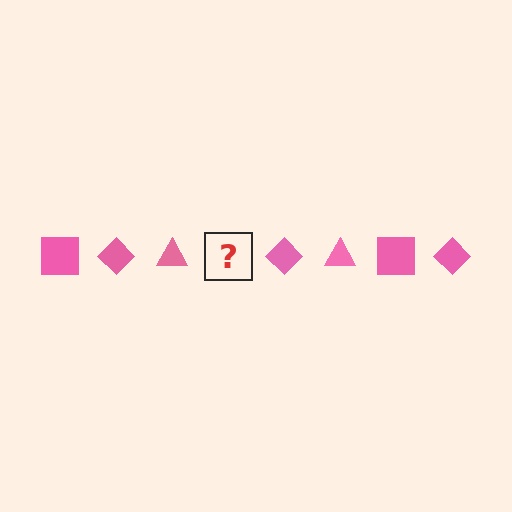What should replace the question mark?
The question mark should be replaced with a pink square.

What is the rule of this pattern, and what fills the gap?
The rule is that the pattern cycles through square, diamond, triangle shapes in pink. The gap should be filled with a pink square.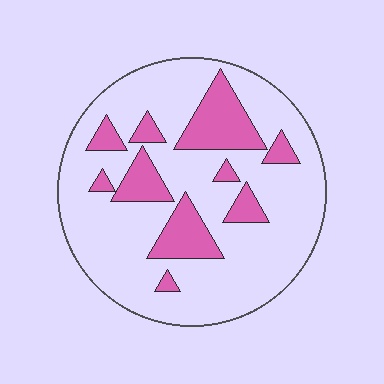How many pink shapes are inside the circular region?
10.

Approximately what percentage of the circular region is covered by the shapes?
Approximately 20%.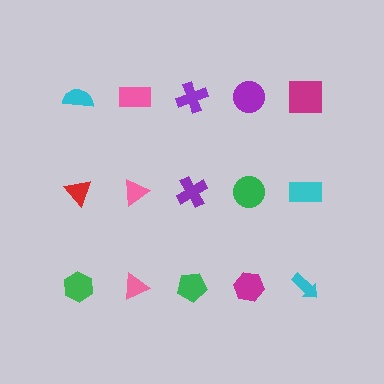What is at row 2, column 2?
A pink triangle.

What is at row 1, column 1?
A cyan semicircle.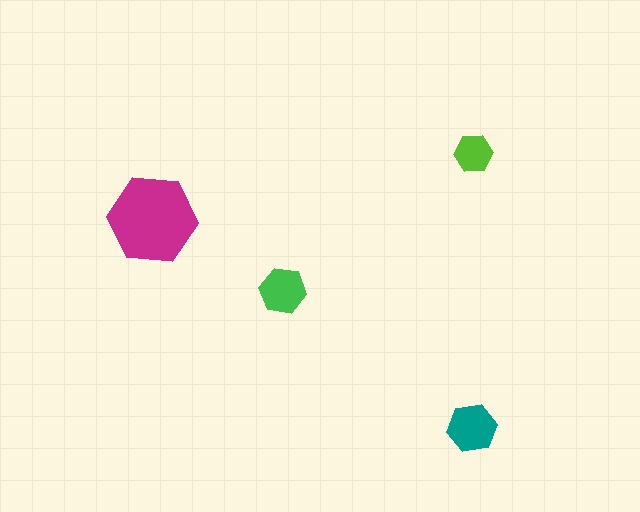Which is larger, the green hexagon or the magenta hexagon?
The magenta one.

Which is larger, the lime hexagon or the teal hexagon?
The teal one.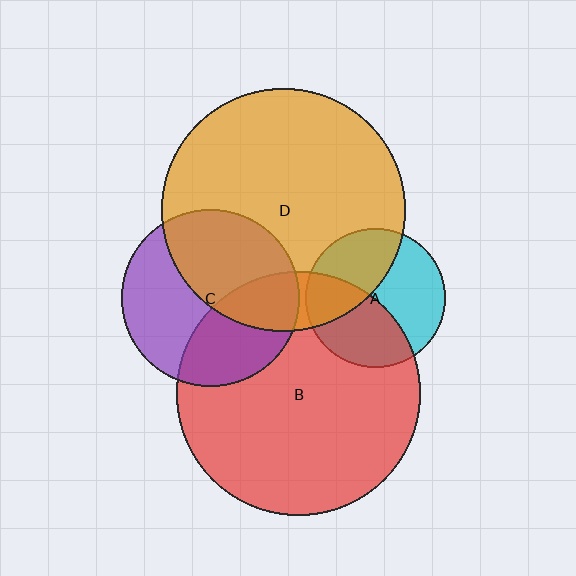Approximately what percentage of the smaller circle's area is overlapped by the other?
Approximately 45%.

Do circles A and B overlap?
Yes.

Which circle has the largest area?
Circle B (red).